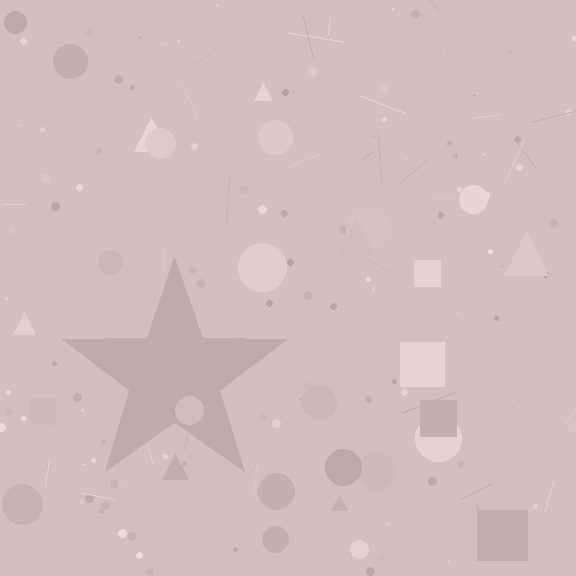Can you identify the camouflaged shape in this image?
The camouflaged shape is a star.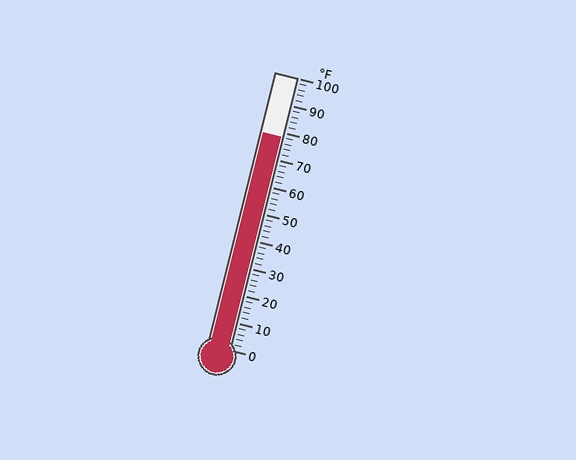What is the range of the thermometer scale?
The thermometer scale ranges from 0°F to 100°F.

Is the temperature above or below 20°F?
The temperature is above 20°F.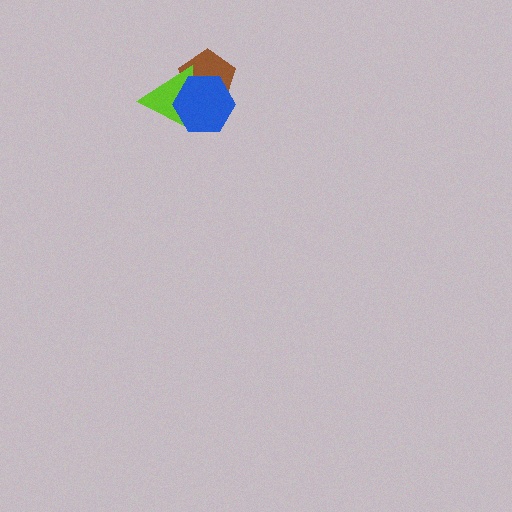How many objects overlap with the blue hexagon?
2 objects overlap with the blue hexagon.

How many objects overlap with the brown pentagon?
2 objects overlap with the brown pentagon.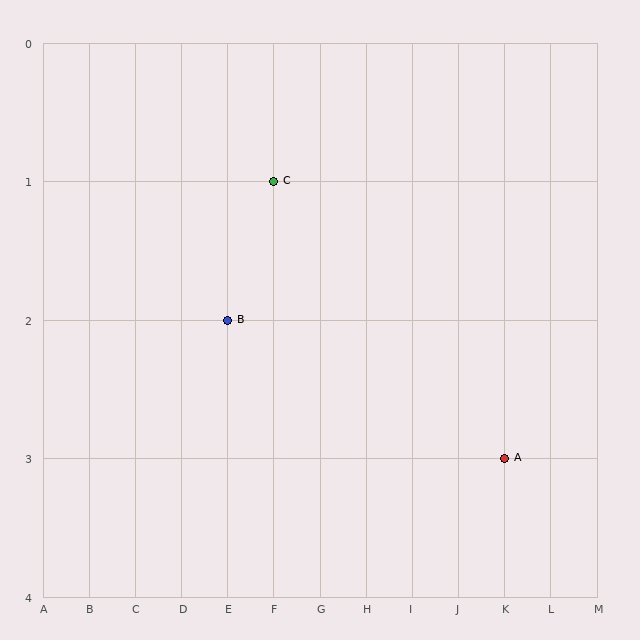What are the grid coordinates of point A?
Point A is at grid coordinates (K, 3).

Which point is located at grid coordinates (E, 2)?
Point B is at (E, 2).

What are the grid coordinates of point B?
Point B is at grid coordinates (E, 2).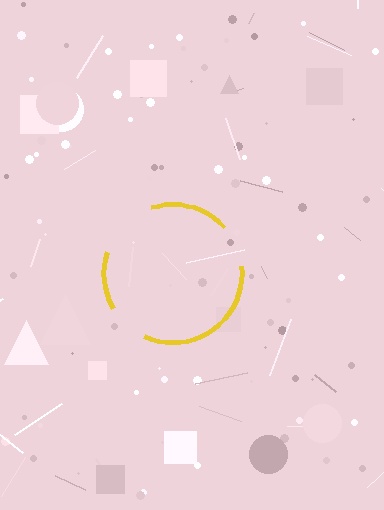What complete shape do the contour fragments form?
The contour fragments form a circle.